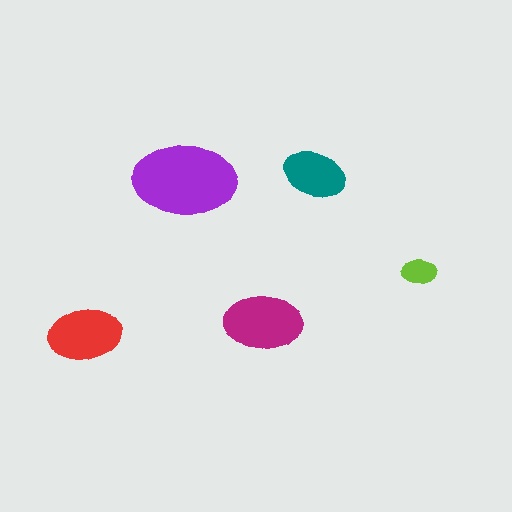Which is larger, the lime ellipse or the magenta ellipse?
The magenta one.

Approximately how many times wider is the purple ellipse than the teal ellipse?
About 1.5 times wider.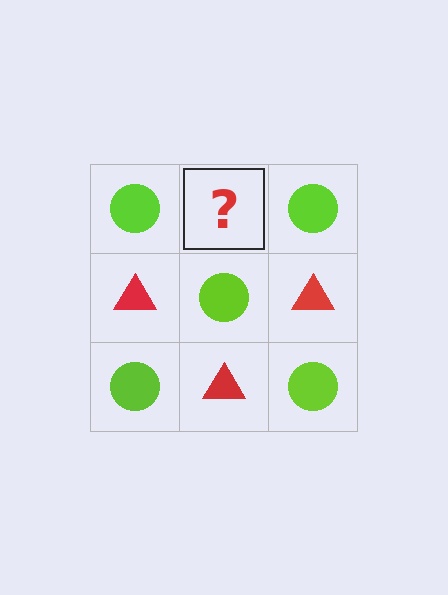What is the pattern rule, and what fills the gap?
The rule is that it alternates lime circle and red triangle in a checkerboard pattern. The gap should be filled with a red triangle.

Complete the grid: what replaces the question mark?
The question mark should be replaced with a red triangle.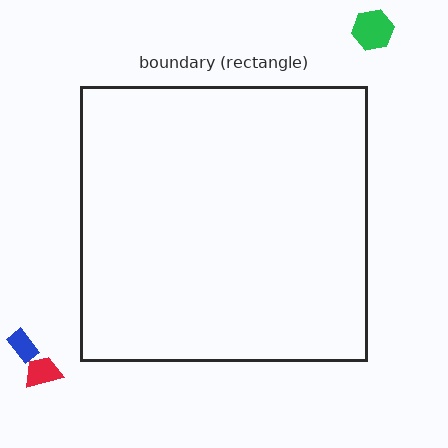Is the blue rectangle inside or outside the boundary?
Outside.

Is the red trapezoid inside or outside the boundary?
Outside.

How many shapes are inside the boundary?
0 inside, 3 outside.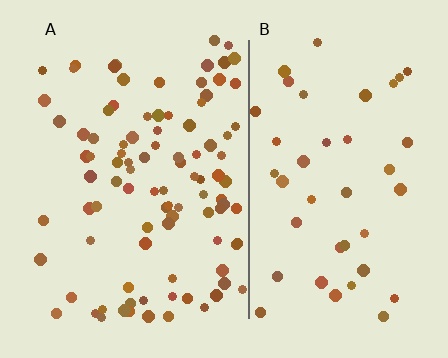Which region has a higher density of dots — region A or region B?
A (the left).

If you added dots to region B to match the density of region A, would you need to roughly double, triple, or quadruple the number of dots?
Approximately double.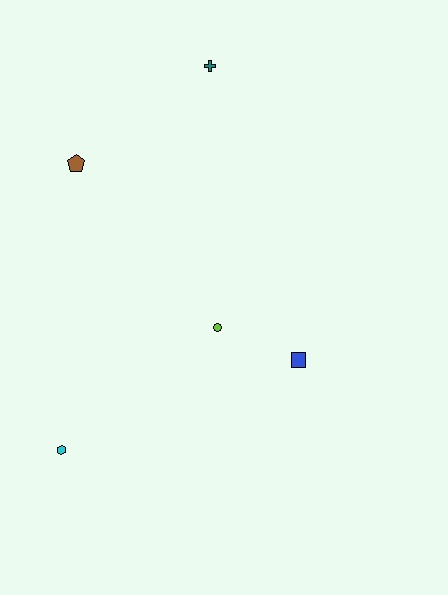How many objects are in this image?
There are 5 objects.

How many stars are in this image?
There are no stars.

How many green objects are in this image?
There are no green objects.